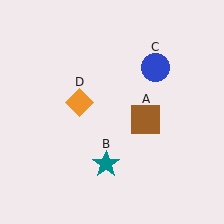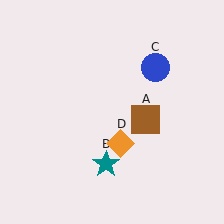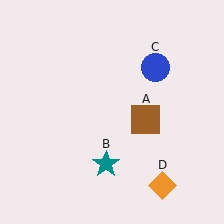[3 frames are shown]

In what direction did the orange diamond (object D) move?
The orange diamond (object D) moved down and to the right.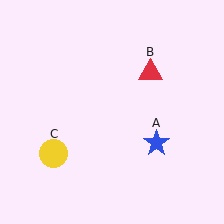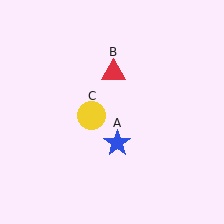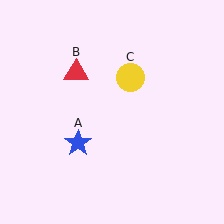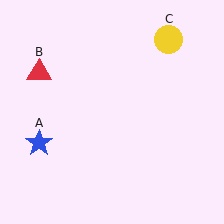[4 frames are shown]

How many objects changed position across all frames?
3 objects changed position: blue star (object A), red triangle (object B), yellow circle (object C).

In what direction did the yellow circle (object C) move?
The yellow circle (object C) moved up and to the right.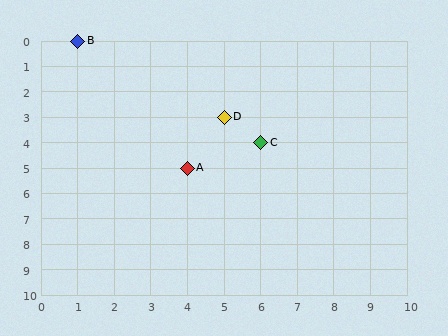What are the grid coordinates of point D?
Point D is at grid coordinates (5, 3).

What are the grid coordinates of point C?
Point C is at grid coordinates (6, 4).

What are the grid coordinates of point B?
Point B is at grid coordinates (1, 0).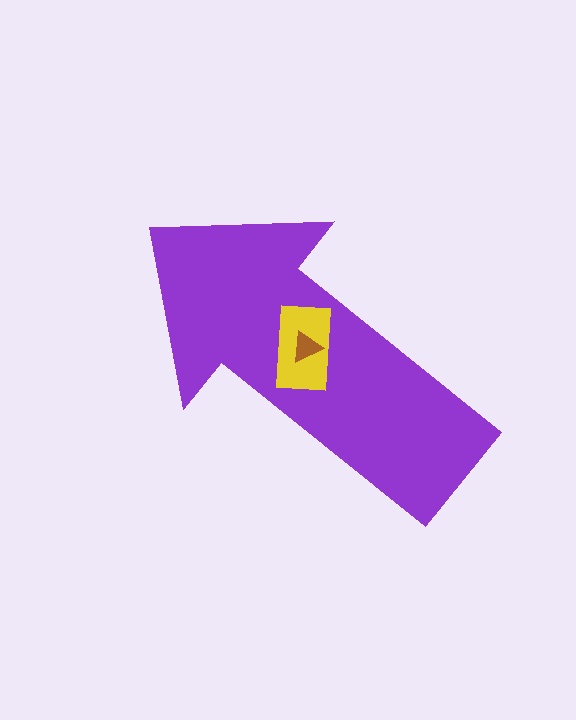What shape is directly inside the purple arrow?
The yellow rectangle.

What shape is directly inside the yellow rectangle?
The brown triangle.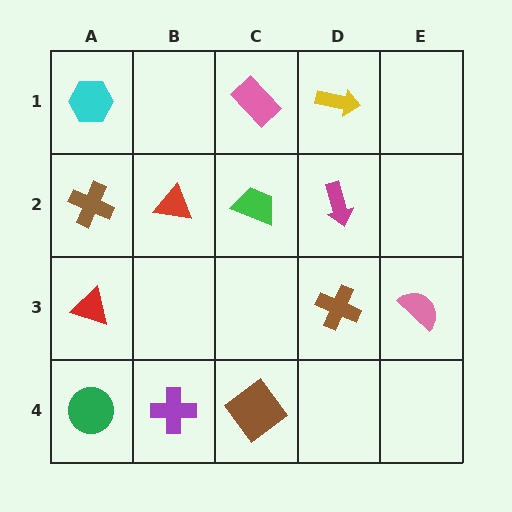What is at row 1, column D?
A yellow arrow.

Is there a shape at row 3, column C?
No, that cell is empty.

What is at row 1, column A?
A cyan hexagon.